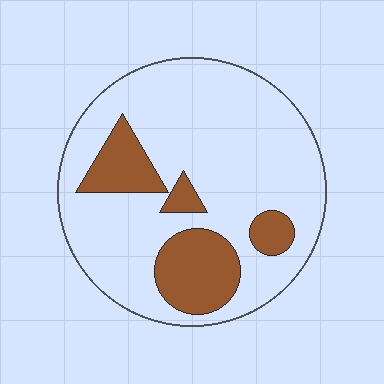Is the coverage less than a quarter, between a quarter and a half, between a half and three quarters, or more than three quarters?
Less than a quarter.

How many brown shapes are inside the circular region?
4.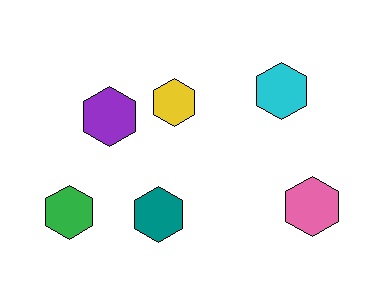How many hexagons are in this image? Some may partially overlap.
There are 6 hexagons.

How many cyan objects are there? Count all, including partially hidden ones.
There is 1 cyan object.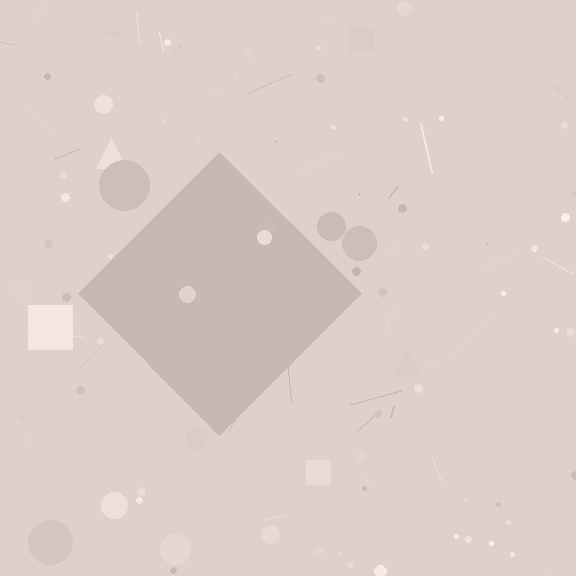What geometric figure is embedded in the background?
A diamond is embedded in the background.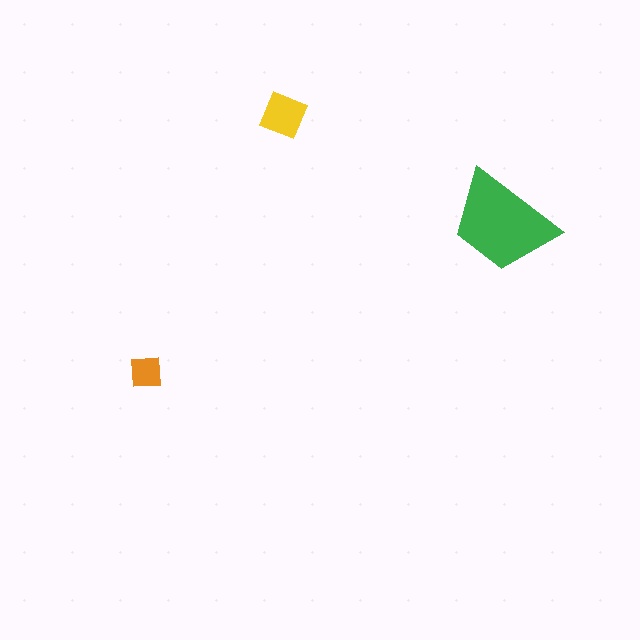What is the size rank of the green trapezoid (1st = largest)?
1st.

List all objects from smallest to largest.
The orange square, the yellow square, the green trapezoid.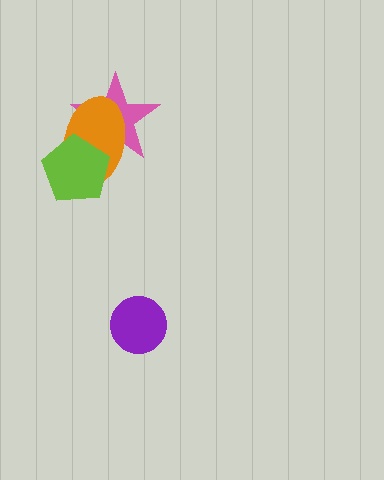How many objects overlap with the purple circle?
0 objects overlap with the purple circle.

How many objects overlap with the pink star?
2 objects overlap with the pink star.